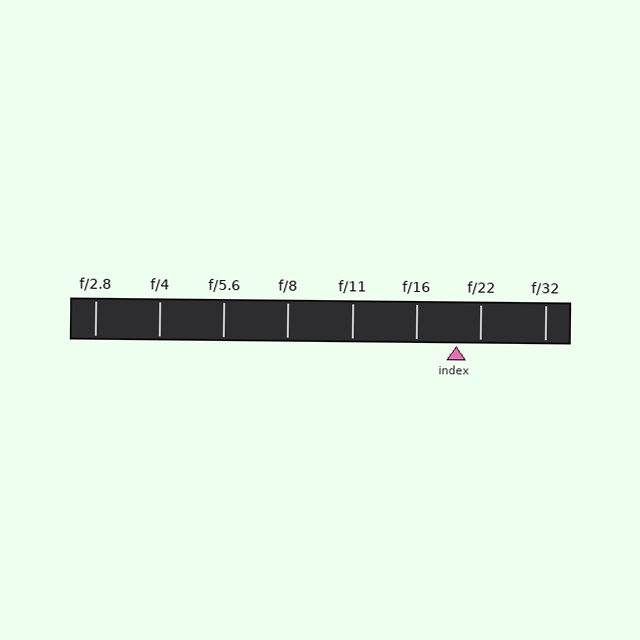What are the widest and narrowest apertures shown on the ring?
The widest aperture shown is f/2.8 and the narrowest is f/32.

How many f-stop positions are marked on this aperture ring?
There are 8 f-stop positions marked.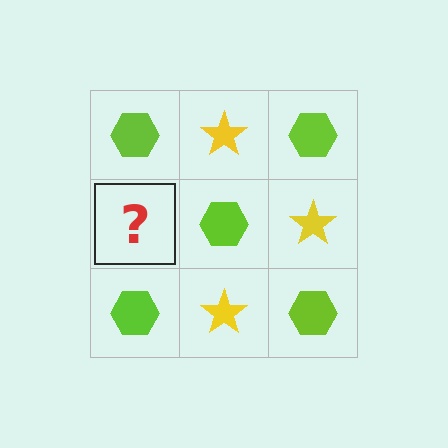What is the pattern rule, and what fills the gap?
The rule is that it alternates lime hexagon and yellow star in a checkerboard pattern. The gap should be filled with a yellow star.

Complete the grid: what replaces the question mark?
The question mark should be replaced with a yellow star.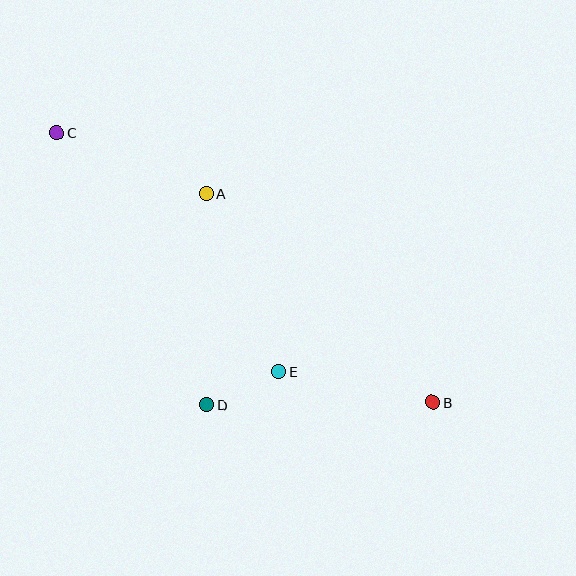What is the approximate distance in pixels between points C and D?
The distance between C and D is approximately 312 pixels.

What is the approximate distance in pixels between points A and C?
The distance between A and C is approximately 162 pixels.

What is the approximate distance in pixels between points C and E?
The distance between C and E is approximately 327 pixels.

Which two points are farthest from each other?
Points B and C are farthest from each other.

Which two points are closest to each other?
Points D and E are closest to each other.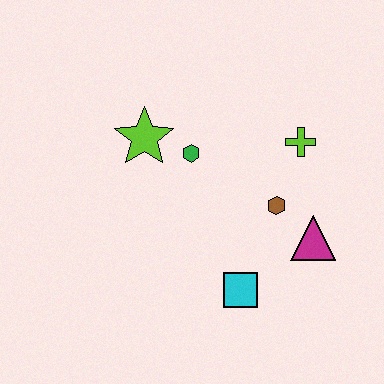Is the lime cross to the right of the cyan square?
Yes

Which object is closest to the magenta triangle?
The brown hexagon is closest to the magenta triangle.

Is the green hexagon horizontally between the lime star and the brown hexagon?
Yes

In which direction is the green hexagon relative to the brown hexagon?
The green hexagon is to the left of the brown hexagon.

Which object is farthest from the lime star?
The magenta triangle is farthest from the lime star.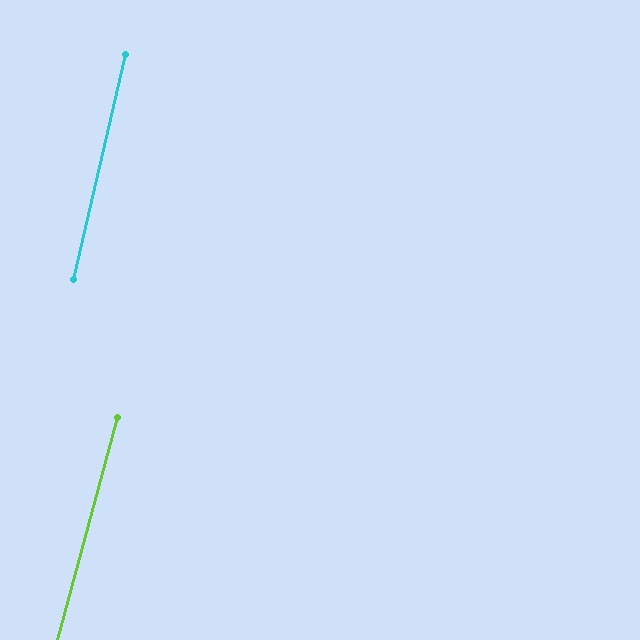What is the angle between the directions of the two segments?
Approximately 2 degrees.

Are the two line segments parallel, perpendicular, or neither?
Parallel — their directions differ by only 1.8°.